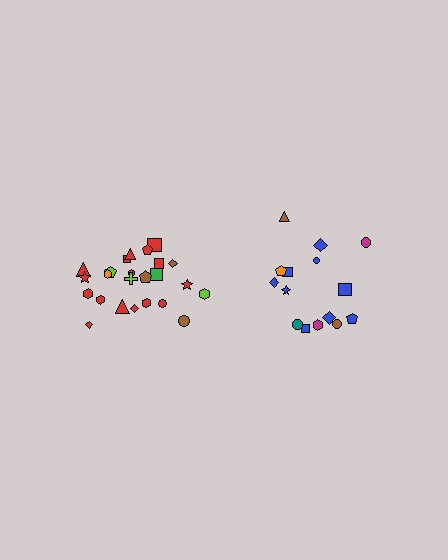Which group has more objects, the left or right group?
The left group.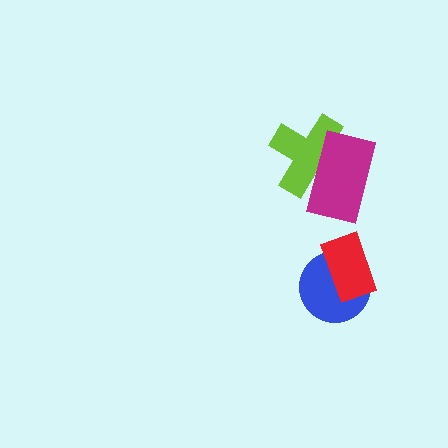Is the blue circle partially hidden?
Yes, it is partially covered by another shape.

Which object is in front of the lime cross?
The magenta rectangle is in front of the lime cross.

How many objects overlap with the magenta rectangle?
1 object overlaps with the magenta rectangle.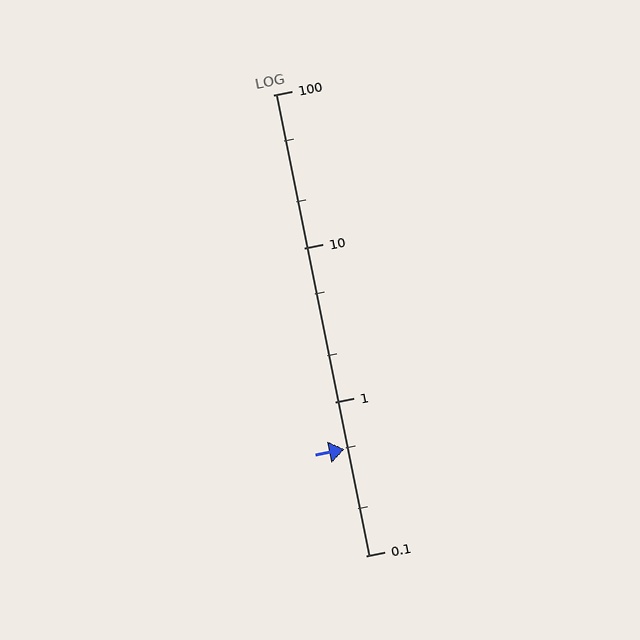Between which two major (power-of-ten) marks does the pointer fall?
The pointer is between 0.1 and 1.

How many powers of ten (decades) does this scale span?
The scale spans 3 decades, from 0.1 to 100.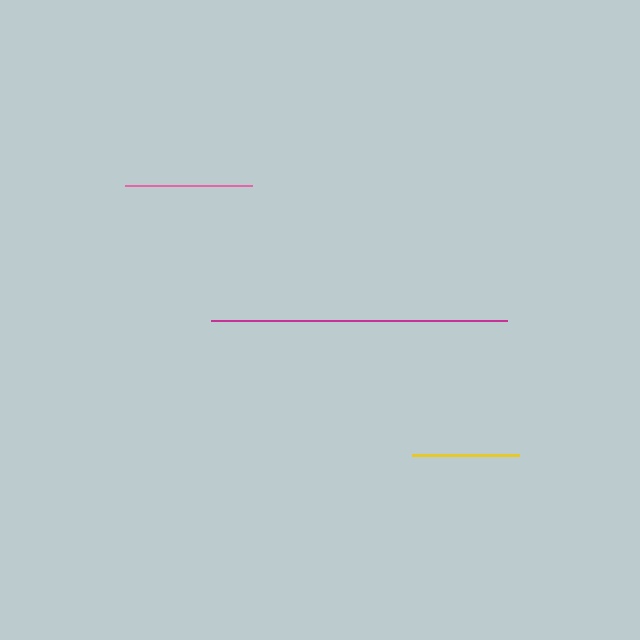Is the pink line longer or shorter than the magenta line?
The magenta line is longer than the pink line.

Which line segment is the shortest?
The yellow line is the shortest at approximately 107 pixels.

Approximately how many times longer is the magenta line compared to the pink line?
The magenta line is approximately 2.3 times the length of the pink line.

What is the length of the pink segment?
The pink segment is approximately 128 pixels long.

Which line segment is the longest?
The magenta line is the longest at approximately 297 pixels.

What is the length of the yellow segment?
The yellow segment is approximately 107 pixels long.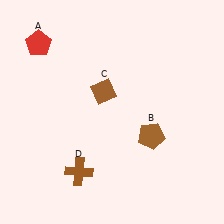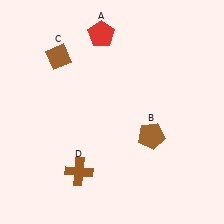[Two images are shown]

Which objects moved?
The objects that moved are: the red pentagon (A), the brown diamond (C).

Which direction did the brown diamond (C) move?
The brown diamond (C) moved left.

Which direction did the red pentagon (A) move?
The red pentagon (A) moved right.